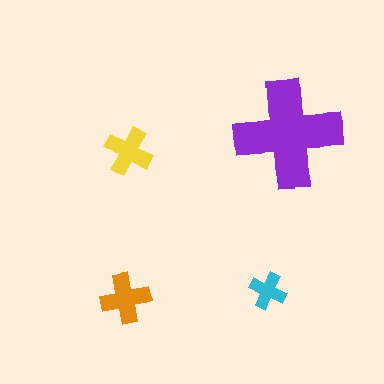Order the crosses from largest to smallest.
the purple one, the orange one, the yellow one, the cyan one.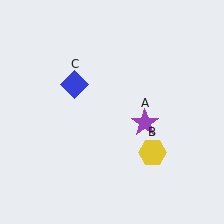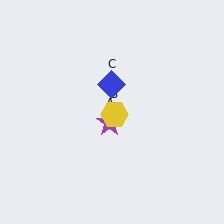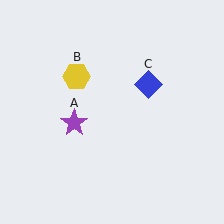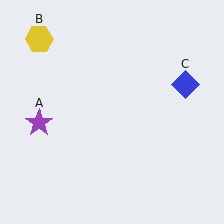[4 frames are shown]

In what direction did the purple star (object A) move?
The purple star (object A) moved left.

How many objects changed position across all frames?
3 objects changed position: purple star (object A), yellow hexagon (object B), blue diamond (object C).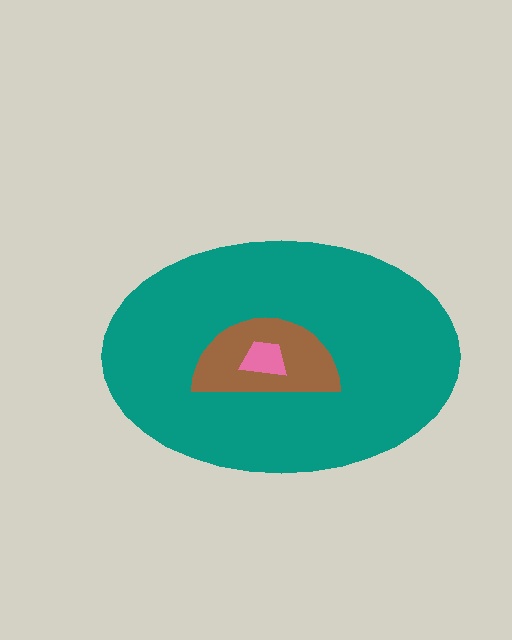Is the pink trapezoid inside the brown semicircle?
Yes.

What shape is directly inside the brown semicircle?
The pink trapezoid.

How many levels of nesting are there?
3.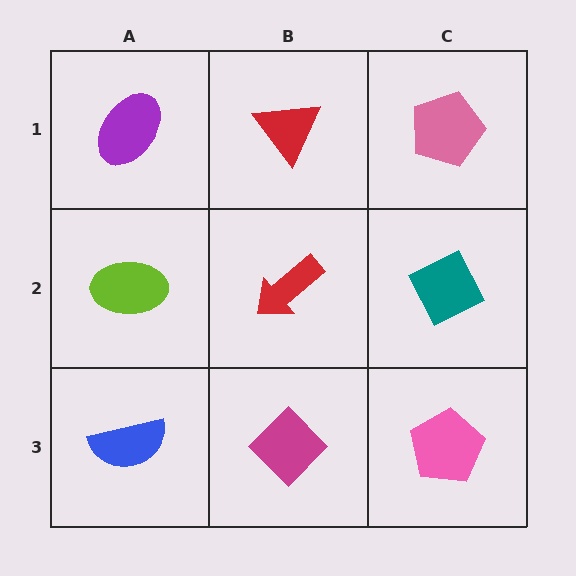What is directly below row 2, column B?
A magenta diamond.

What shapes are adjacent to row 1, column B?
A red arrow (row 2, column B), a purple ellipse (row 1, column A), a pink pentagon (row 1, column C).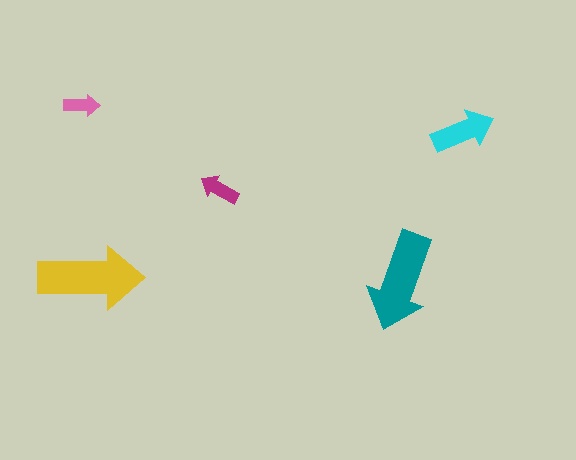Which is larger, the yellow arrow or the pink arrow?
The yellow one.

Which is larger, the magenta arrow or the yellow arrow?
The yellow one.